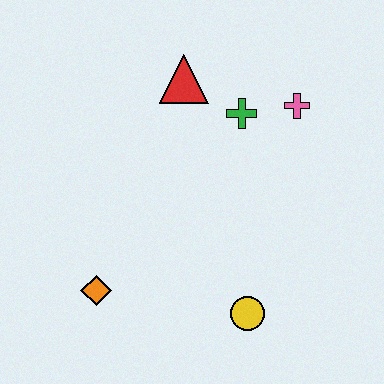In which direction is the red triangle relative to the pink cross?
The red triangle is to the left of the pink cross.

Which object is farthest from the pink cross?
The orange diamond is farthest from the pink cross.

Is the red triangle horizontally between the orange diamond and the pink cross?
Yes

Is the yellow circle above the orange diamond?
No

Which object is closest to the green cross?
The pink cross is closest to the green cross.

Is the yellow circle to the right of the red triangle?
Yes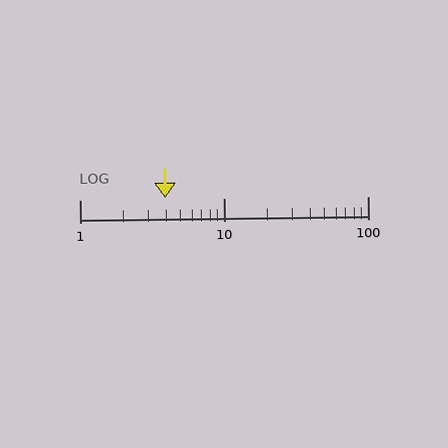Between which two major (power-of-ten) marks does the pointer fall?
The pointer is between 1 and 10.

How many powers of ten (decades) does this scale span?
The scale spans 2 decades, from 1 to 100.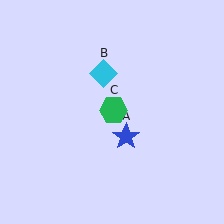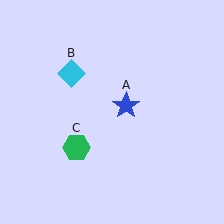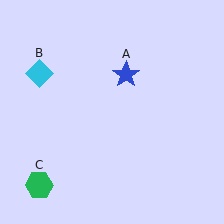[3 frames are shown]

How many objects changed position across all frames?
3 objects changed position: blue star (object A), cyan diamond (object B), green hexagon (object C).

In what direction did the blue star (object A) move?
The blue star (object A) moved up.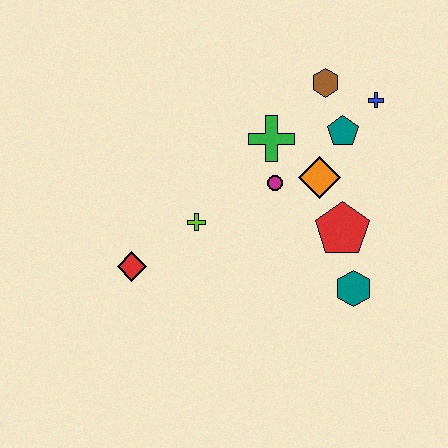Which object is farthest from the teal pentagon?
The red diamond is farthest from the teal pentagon.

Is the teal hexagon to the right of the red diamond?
Yes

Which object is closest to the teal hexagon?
The red pentagon is closest to the teal hexagon.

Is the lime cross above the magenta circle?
No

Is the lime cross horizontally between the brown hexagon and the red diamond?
Yes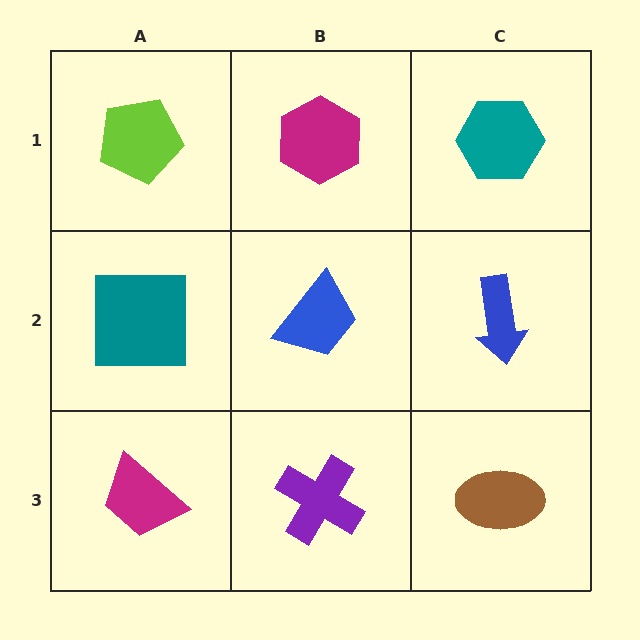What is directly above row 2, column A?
A lime pentagon.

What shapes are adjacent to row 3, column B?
A blue trapezoid (row 2, column B), a magenta trapezoid (row 3, column A), a brown ellipse (row 3, column C).